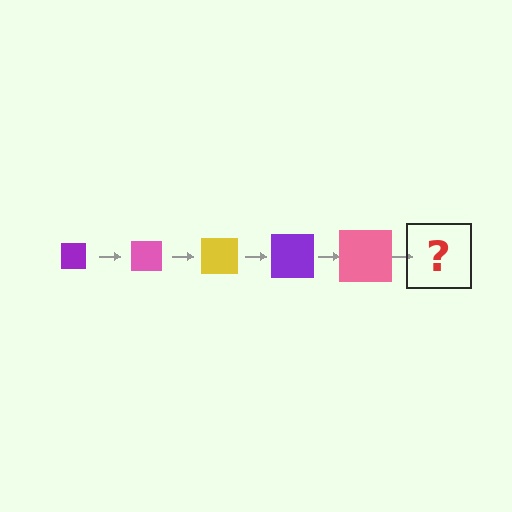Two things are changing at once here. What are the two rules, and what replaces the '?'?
The two rules are that the square grows larger each step and the color cycles through purple, pink, and yellow. The '?' should be a yellow square, larger than the previous one.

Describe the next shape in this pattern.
It should be a yellow square, larger than the previous one.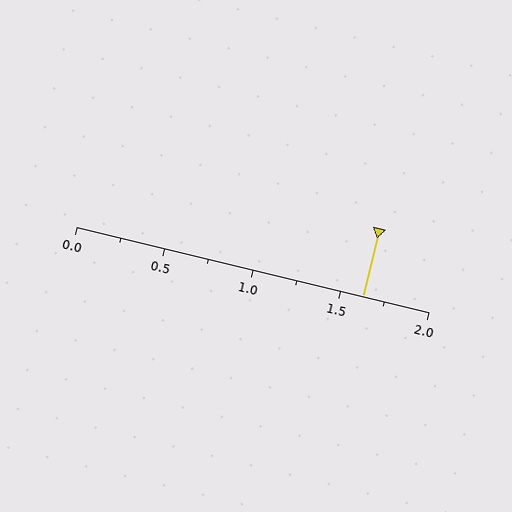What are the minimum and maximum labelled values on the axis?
The axis runs from 0.0 to 2.0.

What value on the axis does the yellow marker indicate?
The marker indicates approximately 1.62.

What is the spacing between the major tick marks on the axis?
The major ticks are spaced 0.5 apart.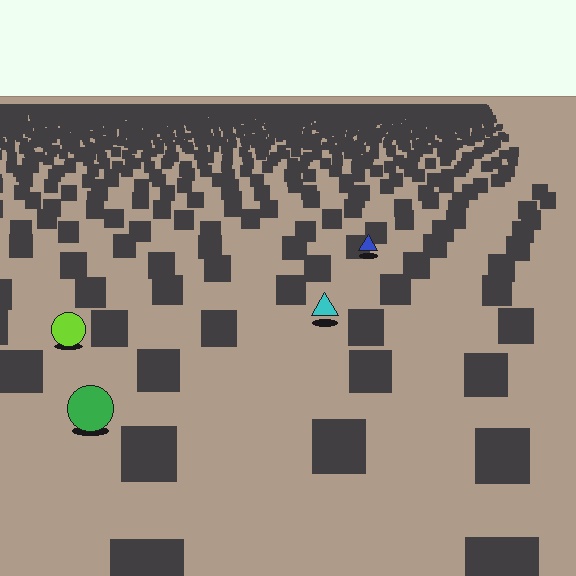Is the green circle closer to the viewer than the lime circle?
Yes. The green circle is closer — you can tell from the texture gradient: the ground texture is coarser near it.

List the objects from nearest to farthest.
From nearest to farthest: the green circle, the lime circle, the cyan triangle, the blue triangle.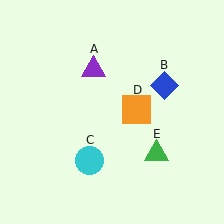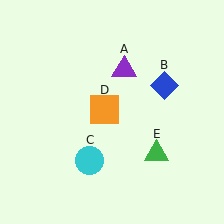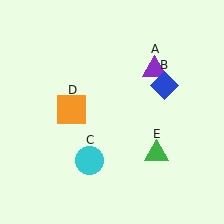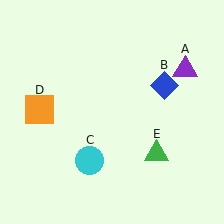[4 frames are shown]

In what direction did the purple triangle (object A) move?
The purple triangle (object A) moved right.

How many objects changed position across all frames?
2 objects changed position: purple triangle (object A), orange square (object D).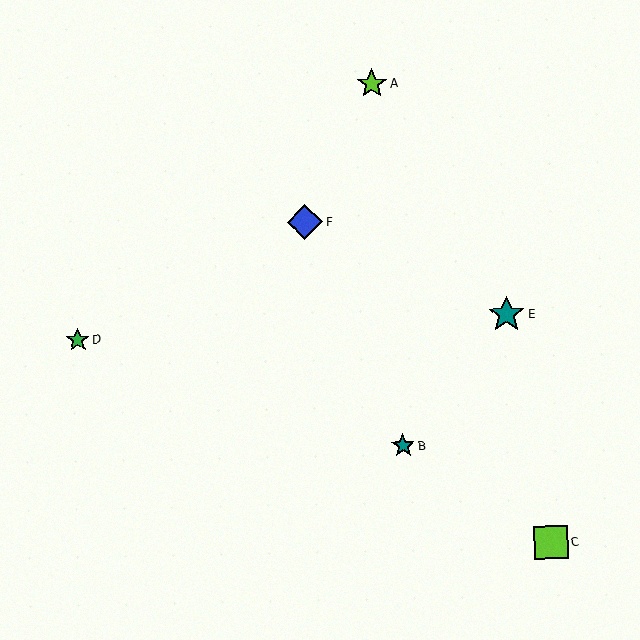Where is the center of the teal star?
The center of the teal star is at (403, 446).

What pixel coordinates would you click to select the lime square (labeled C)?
Click at (551, 542) to select the lime square C.